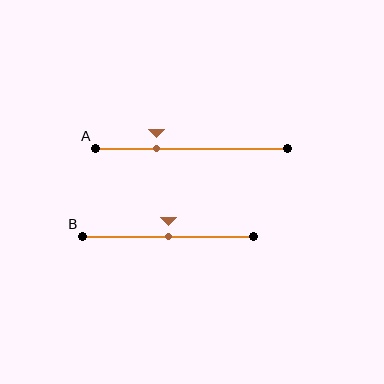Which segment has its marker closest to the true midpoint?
Segment B has its marker closest to the true midpoint.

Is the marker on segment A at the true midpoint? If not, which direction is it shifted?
No, the marker on segment A is shifted to the left by about 18% of the segment length.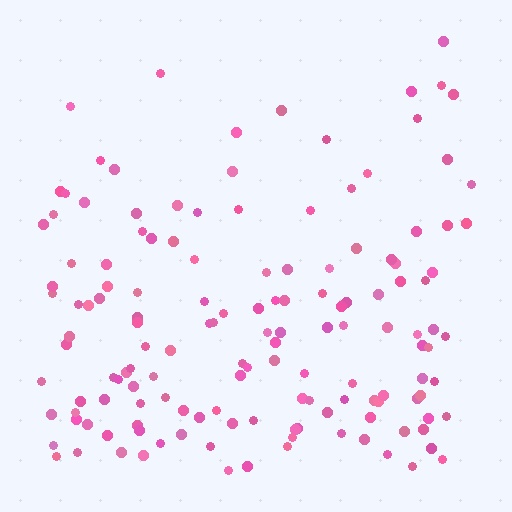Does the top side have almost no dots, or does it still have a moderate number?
Still a moderate number, just noticeably fewer than the bottom.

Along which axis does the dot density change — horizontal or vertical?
Vertical.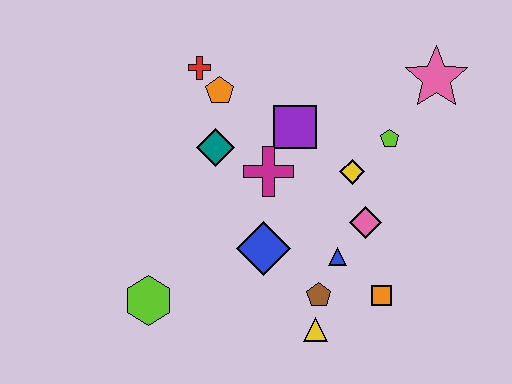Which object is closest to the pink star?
The lime pentagon is closest to the pink star.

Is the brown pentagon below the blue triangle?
Yes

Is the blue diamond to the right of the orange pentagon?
Yes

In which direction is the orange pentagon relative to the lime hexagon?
The orange pentagon is above the lime hexagon.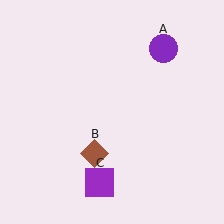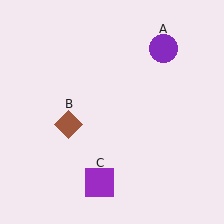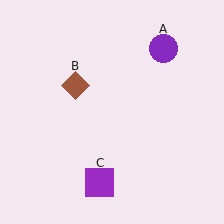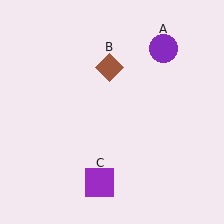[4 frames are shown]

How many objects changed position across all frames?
1 object changed position: brown diamond (object B).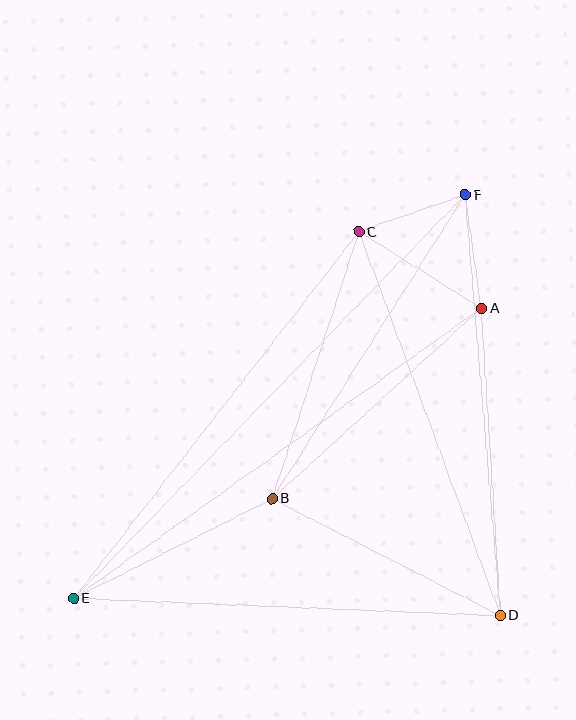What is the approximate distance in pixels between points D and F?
The distance between D and F is approximately 422 pixels.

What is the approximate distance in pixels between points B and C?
The distance between B and C is approximately 281 pixels.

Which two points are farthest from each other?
Points E and F are farthest from each other.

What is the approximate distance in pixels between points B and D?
The distance between B and D is approximately 256 pixels.